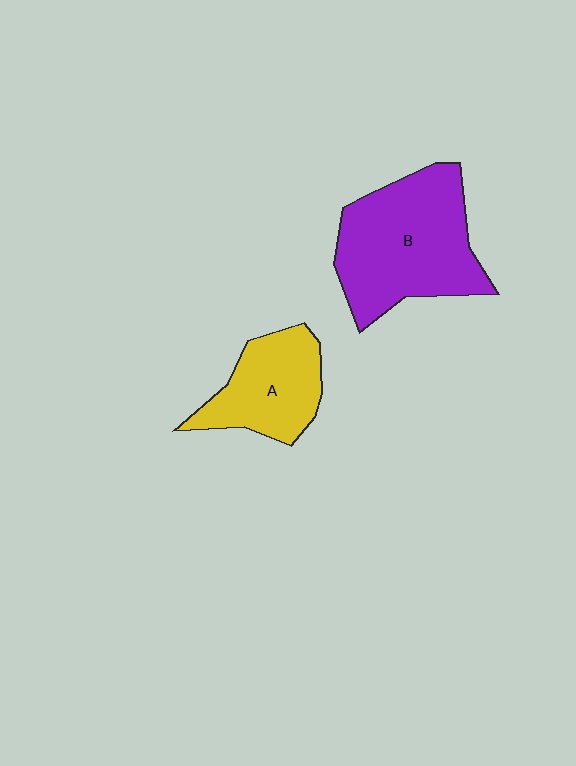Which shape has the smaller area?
Shape A (yellow).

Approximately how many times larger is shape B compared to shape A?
Approximately 1.7 times.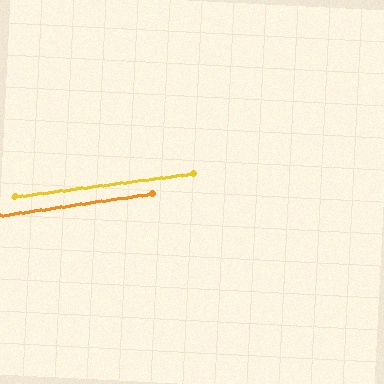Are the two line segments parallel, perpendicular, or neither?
Parallel — their directions differ by only 1.1°.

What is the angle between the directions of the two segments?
Approximately 1 degree.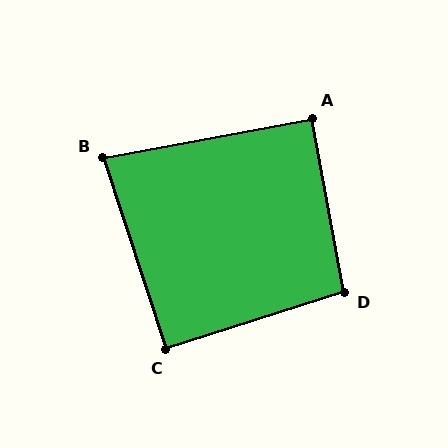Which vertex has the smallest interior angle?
B, at approximately 82 degrees.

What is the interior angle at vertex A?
Approximately 90 degrees (approximately right).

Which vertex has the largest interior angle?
D, at approximately 98 degrees.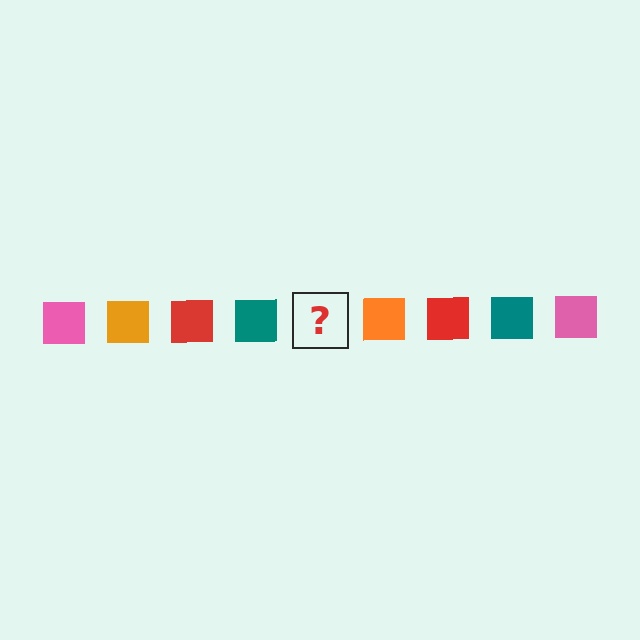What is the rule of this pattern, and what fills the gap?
The rule is that the pattern cycles through pink, orange, red, teal squares. The gap should be filled with a pink square.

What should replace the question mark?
The question mark should be replaced with a pink square.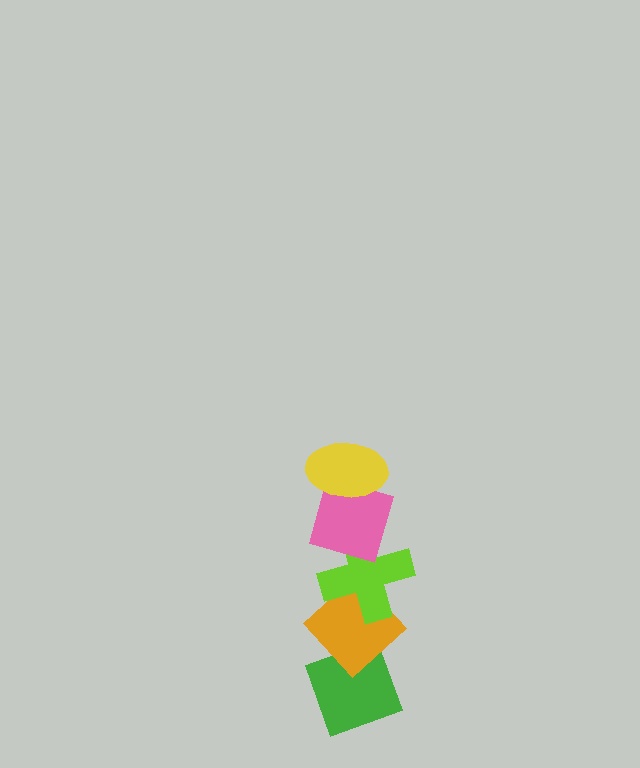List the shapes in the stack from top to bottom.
From top to bottom: the yellow ellipse, the pink diamond, the lime cross, the orange diamond, the green diamond.